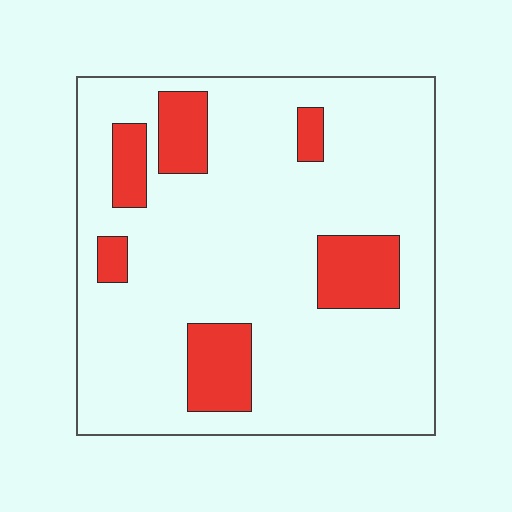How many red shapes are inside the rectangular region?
6.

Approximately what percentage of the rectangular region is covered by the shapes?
Approximately 15%.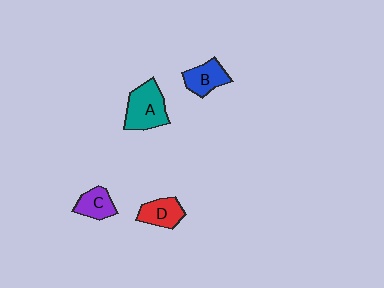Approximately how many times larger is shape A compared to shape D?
Approximately 1.5 times.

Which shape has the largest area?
Shape A (teal).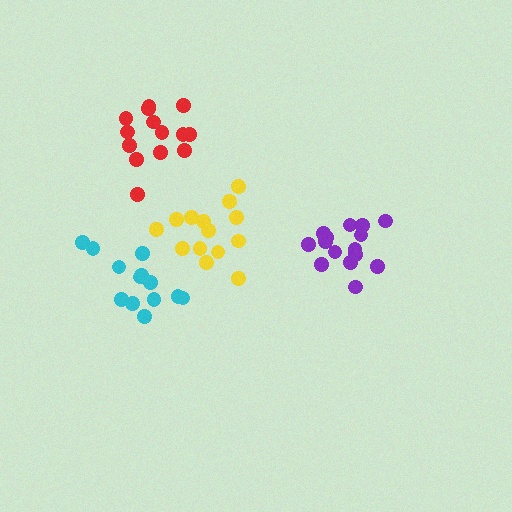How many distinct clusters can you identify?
There are 4 distinct clusters.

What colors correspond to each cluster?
The clusters are colored: yellow, purple, red, cyan.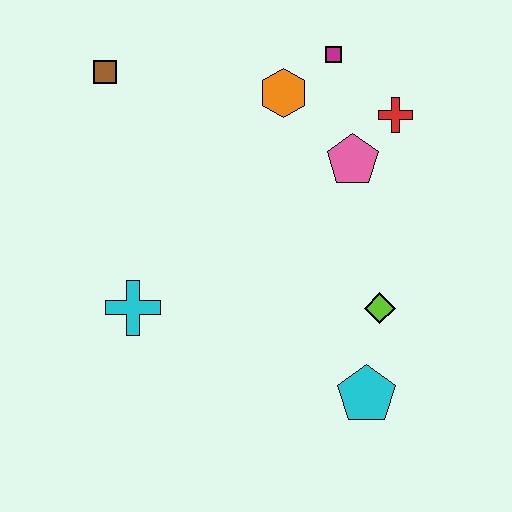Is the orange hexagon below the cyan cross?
No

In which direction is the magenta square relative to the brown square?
The magenta square is to the right of the brown square.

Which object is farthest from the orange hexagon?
The cyan pentagon is farthest from the orange hexagon.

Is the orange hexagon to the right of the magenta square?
No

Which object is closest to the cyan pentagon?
The lime diamond is closest to the cyan pentagon.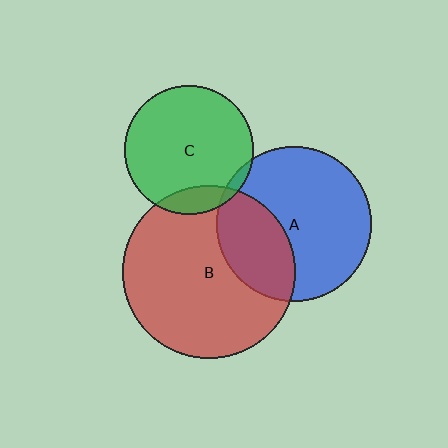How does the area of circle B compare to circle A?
Approximately 1.2 times.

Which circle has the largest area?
Circle B (red).